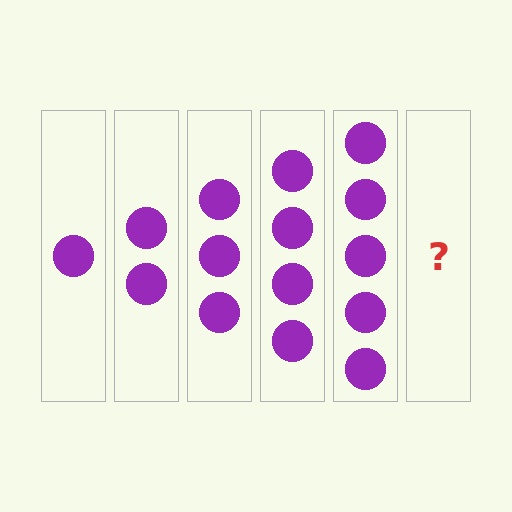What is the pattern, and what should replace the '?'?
The pattern is that each step adds one more circle. The '?' should be 6 circles.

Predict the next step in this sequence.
The next step is 6 circles.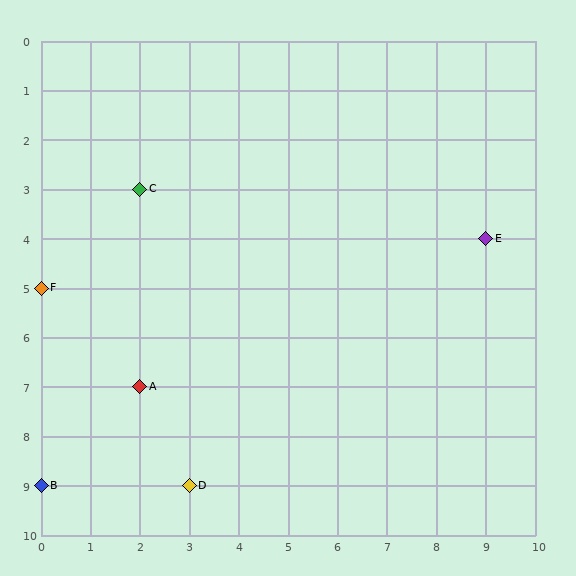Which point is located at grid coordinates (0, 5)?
Point F is at (0, 5).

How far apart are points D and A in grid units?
Points D and A are 1 column and 2 rows apart (about 2.2 grid units diagonally).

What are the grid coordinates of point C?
Point C is at grid coordinates (2, 3).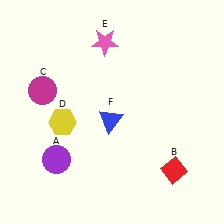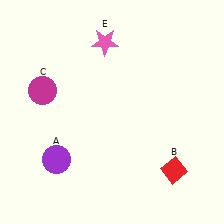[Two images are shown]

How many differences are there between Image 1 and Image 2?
There are 2 differences between the two images.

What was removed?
The blue triangle (F), the yellow hexagon (D) were removed in Image 2.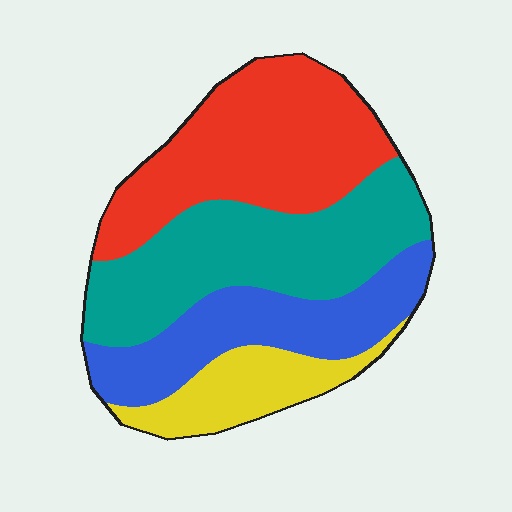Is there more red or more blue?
Red.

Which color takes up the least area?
Yellow, at roughly 15%.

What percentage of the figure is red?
Red takes up between a sixth and a third of the figure.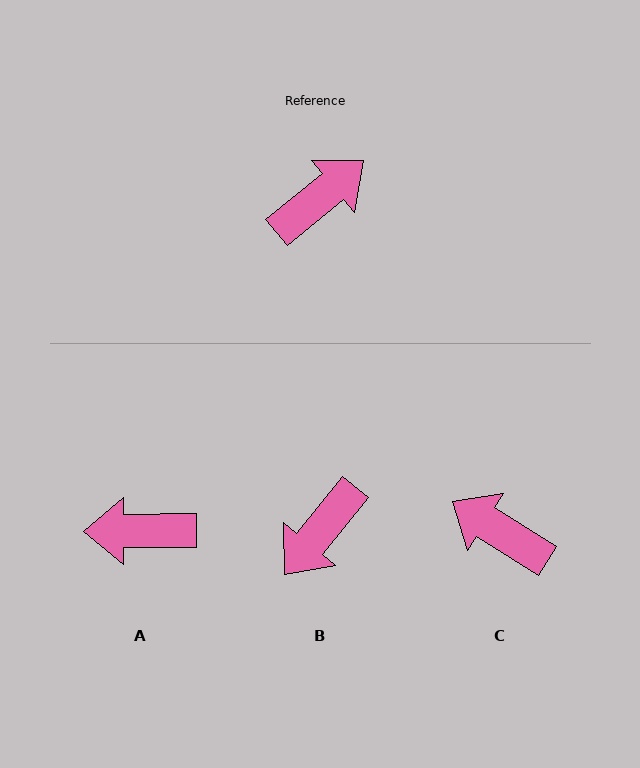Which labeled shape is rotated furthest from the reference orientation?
B, about 169 degrees away.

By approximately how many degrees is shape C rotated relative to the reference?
Approximately 108 degrees counter-clockwise.